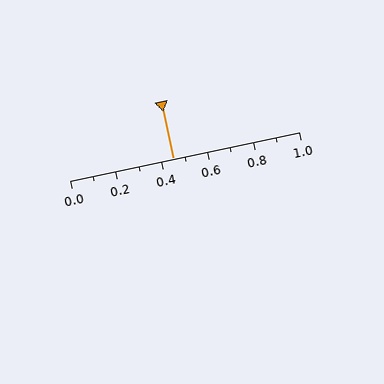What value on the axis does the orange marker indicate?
The marker indicates approximately 0.45.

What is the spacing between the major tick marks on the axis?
The major ticks are spaced 0.2 apart.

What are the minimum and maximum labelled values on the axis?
The axis runs from 0.0 to 1.0.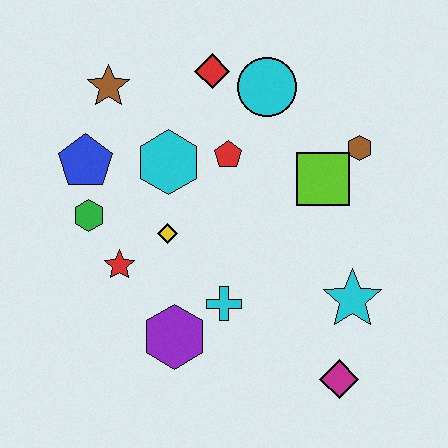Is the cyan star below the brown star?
Yes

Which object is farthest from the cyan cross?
The brown star is farthest from the cyan cross.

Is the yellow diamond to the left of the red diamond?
Yes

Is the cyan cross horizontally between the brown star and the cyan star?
Yes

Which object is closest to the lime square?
The brown hexagon is closest to the lime square.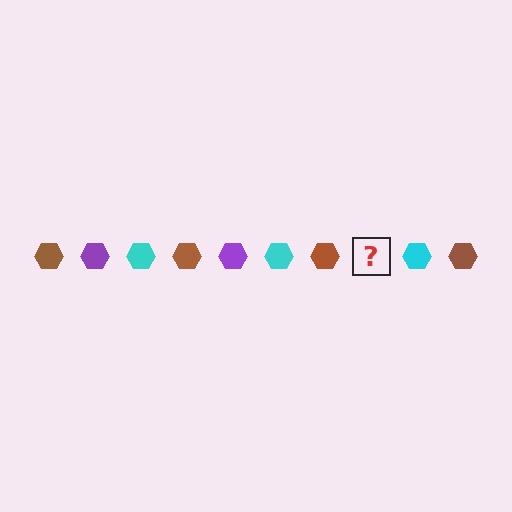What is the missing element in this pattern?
The missing element is a purple hexagon.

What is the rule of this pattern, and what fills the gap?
The rule is that the pattern cycles through brown, purple, cyan hexagons. The gap should be filled with a purple hexagon.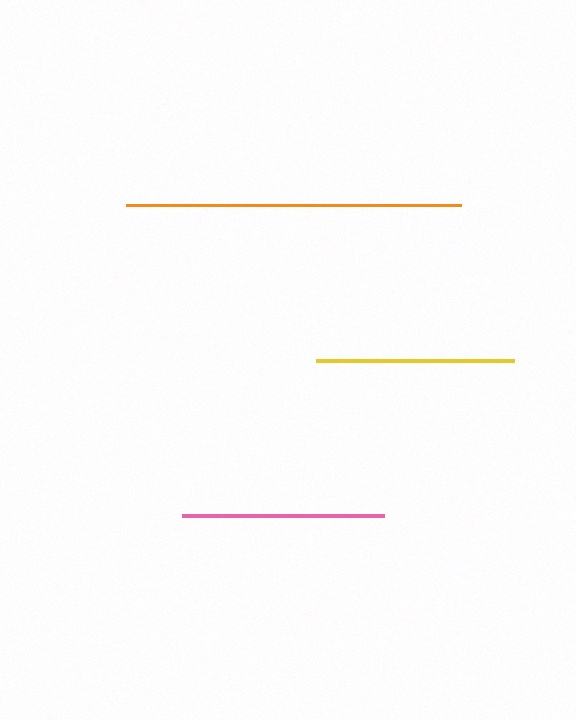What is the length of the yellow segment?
The yellow segment is approximately 198 pixels long.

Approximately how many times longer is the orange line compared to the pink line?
The orange line is approximately 1.7 times the length of the pink line.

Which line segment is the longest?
The orange line is the longest at approximately 335 pixels.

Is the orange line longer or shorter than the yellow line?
The orange line is longer than the yellow line.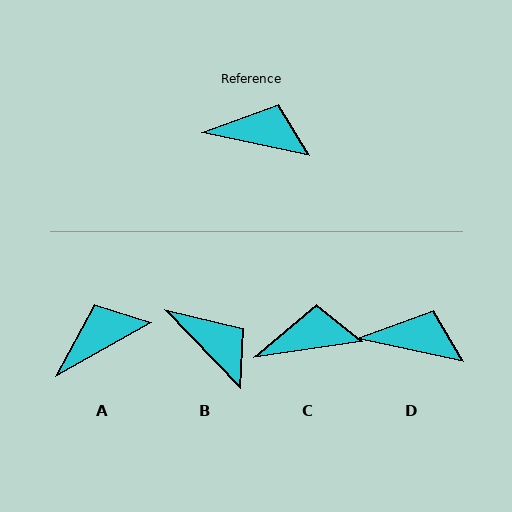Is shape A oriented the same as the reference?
No, it is off by about 42 degrees.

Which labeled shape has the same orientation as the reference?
D.